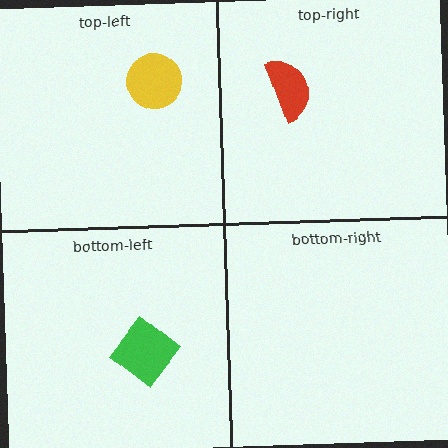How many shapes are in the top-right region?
1.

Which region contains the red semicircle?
The top-right region.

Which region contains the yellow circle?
The top-left region.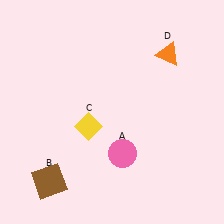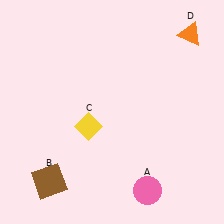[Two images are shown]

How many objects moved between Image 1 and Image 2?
2 objects moved between the two images.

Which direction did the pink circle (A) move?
The pink circle (A) moved down.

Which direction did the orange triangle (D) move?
The orange triangle (D) moved right.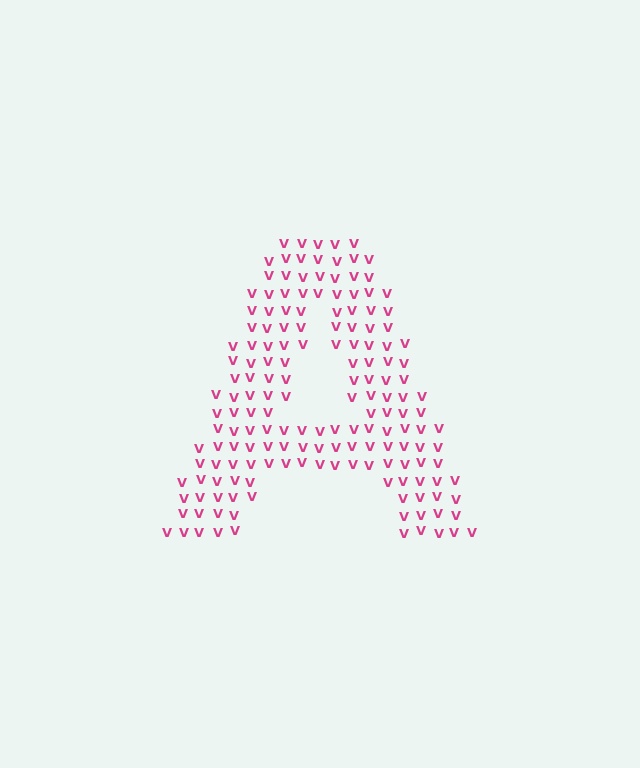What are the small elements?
The small elements are letter V's.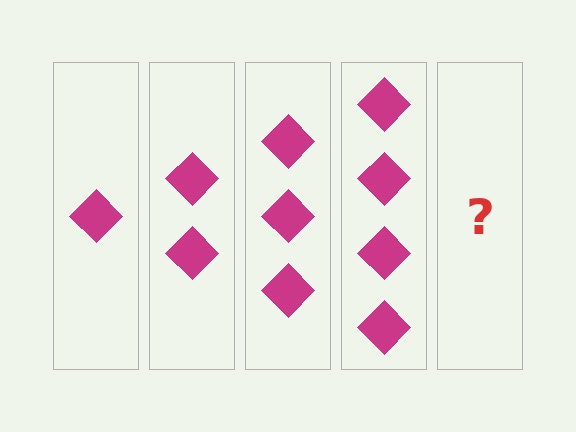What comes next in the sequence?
The next element should be 5 diamonds.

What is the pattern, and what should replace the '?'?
The pattern is that each step adds one more diamond. The '?' should be 5 diamonds.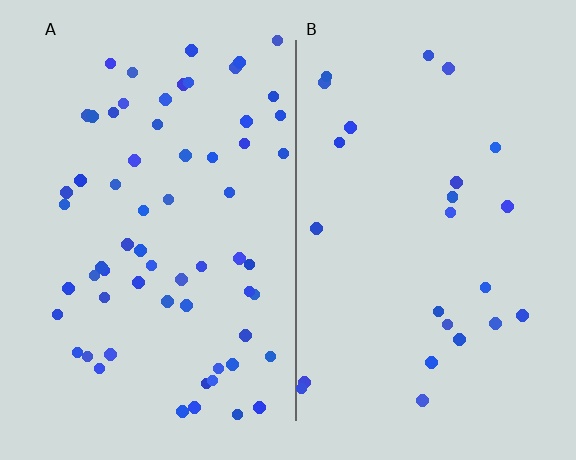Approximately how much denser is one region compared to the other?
Approximately 2.5× — region A over region B.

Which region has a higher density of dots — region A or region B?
A (the left).